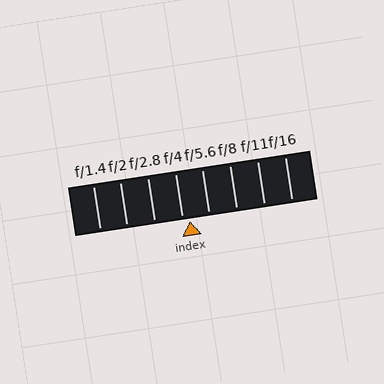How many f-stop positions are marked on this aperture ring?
There are 8 f-stop positions marked.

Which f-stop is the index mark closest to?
The index mark is closest to f/4.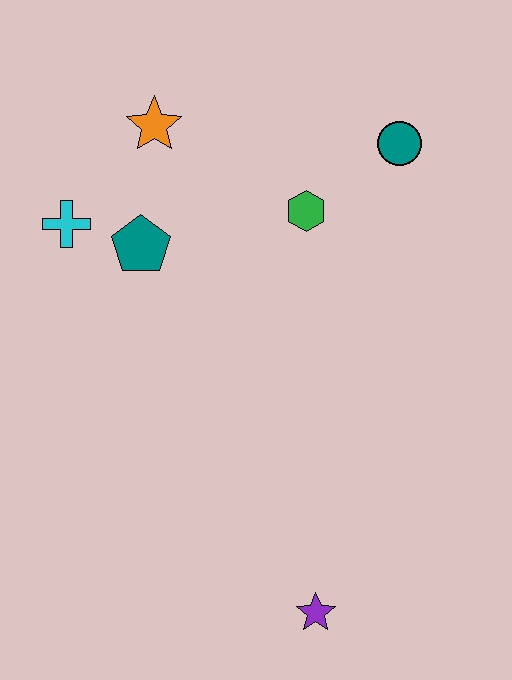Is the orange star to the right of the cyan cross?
Yes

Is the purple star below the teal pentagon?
Yes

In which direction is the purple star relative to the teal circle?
The purple star is below the teal circle.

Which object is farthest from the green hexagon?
The purple star is farthest from the green hexagon.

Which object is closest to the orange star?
The teal pentagon is closest to the orange star.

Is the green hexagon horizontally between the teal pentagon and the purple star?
Yes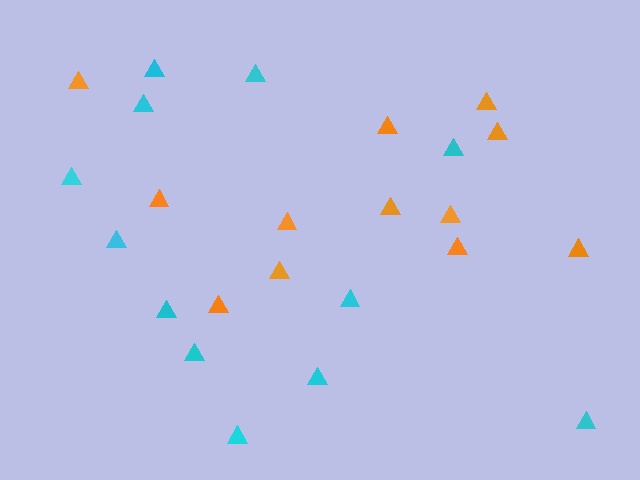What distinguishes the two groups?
There are 2 groups: one group of cyan triangles (12) and one group of orange triangles (12).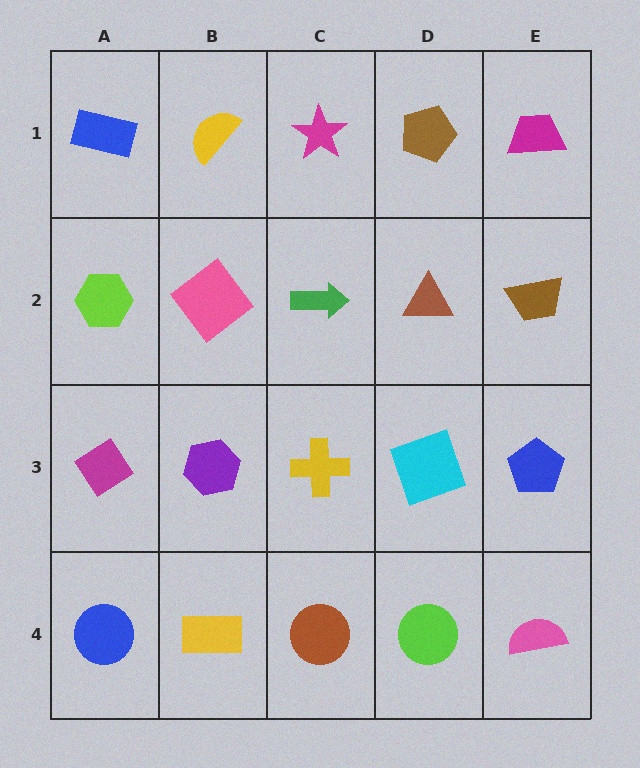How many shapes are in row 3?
5 shapes.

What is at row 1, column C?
A magenta star.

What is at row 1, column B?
A yellow semicircle.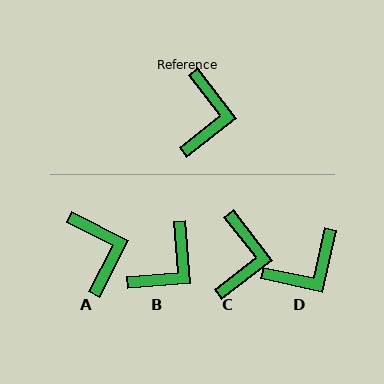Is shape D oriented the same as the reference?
No, it is off by about 50 degrees.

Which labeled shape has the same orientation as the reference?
C.